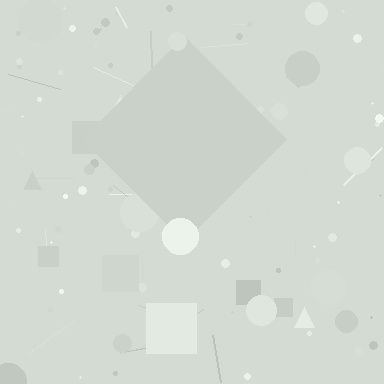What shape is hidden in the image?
A diamond is hidden in the image.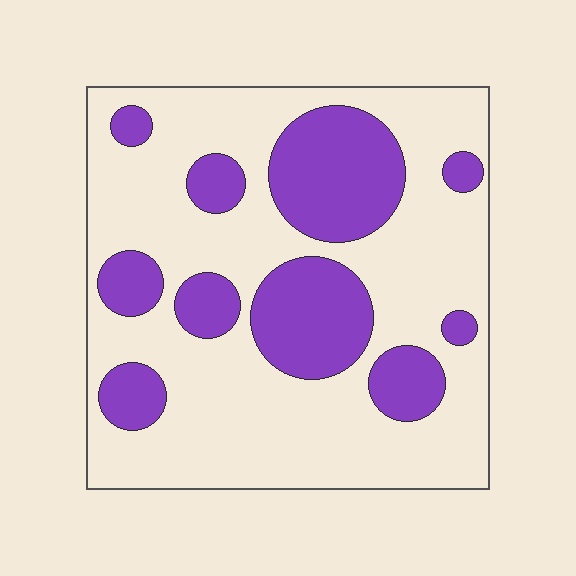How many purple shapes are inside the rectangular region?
10.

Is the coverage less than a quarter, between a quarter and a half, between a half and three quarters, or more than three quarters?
Between a quarter and a half.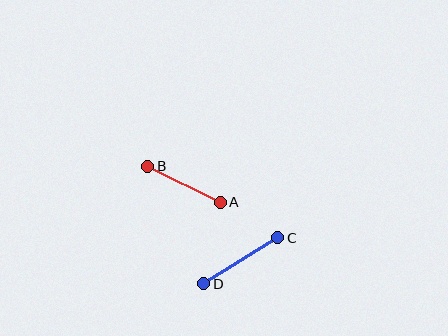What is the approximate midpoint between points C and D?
The midpoint is at approximately (241, 261) pixels.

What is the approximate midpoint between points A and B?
The midpoint is at approximately (184, 184) pixels.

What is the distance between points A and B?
The distance is approximately 81 pixels.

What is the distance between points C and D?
The distance is approximately 87 pixels.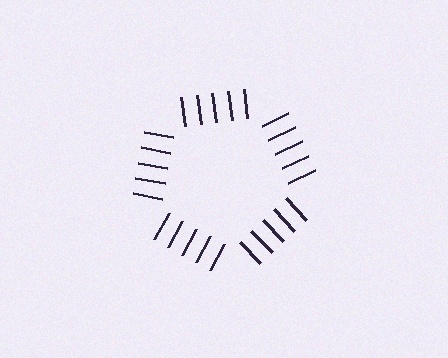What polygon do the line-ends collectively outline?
An illusory pentagon — the line segments terminate on its edges but no continuous stroke is drawn.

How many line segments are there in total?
25 — 5 along each of the 5 edges.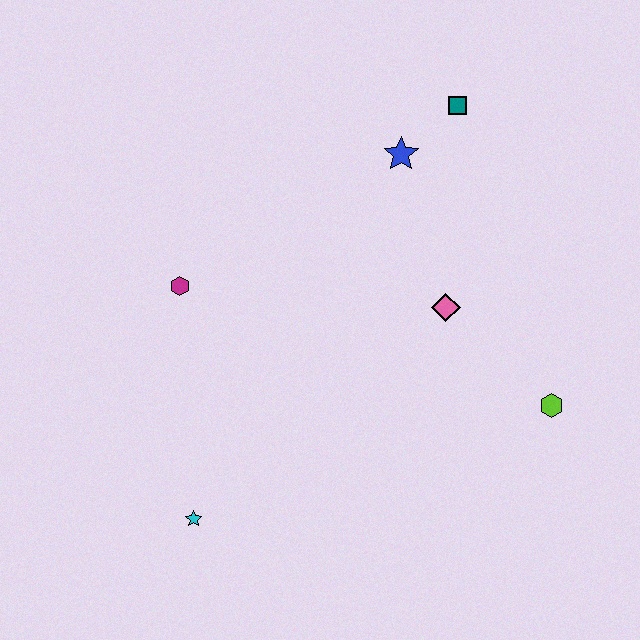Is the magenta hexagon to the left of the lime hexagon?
Yes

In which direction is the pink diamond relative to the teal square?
The pink diamond is below the teal square.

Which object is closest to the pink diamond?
The lime hexagon is closest to the pink diamond.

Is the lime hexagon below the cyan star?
No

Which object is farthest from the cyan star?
The teal square is farthest from the cyan star.